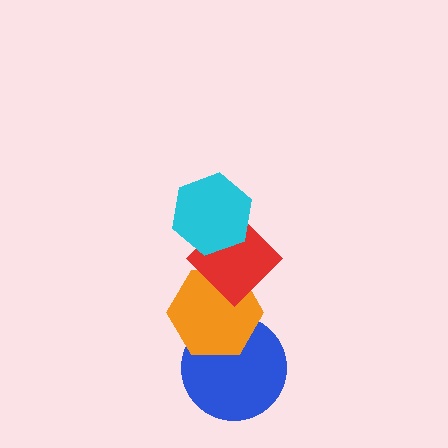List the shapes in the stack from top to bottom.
From top to bottom: the cyan hexagon, the red diamond, the orange hexagon, the blue circle.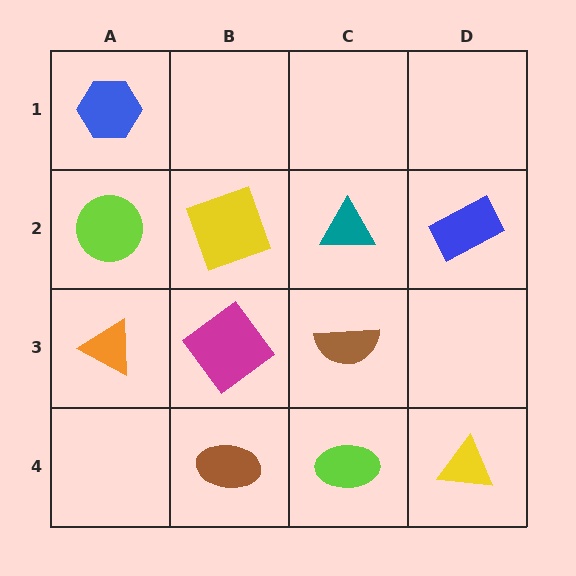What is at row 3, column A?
An orange triangle.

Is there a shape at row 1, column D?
No, that cell is empty.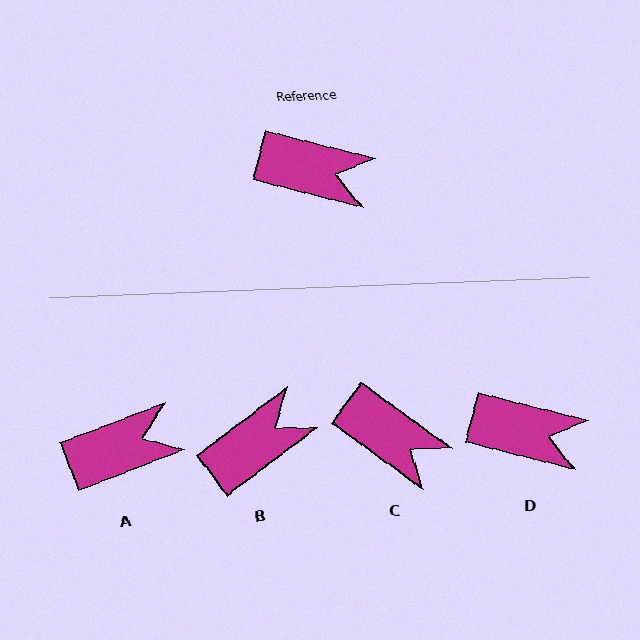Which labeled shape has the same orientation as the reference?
D.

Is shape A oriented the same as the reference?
No, it is off by about 35 degrees.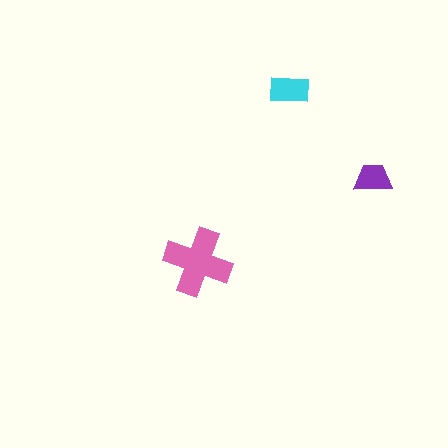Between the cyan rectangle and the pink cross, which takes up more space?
The pink cross.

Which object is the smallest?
The purple trapezoid.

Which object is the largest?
The pink cross.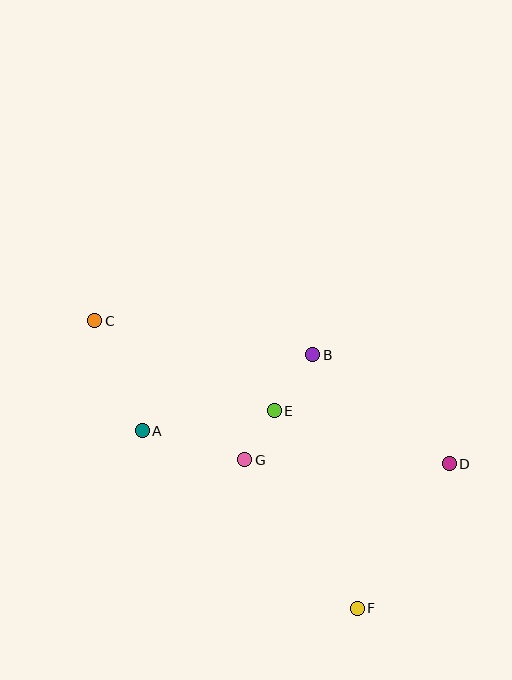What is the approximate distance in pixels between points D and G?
The distance between D and G is approximately 205 pixels.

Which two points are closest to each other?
Points E and G are closest to each other.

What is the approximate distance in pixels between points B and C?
The distance between B and C is approximately 220 pixels.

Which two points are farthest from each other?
Points C and F are farthest from each other.